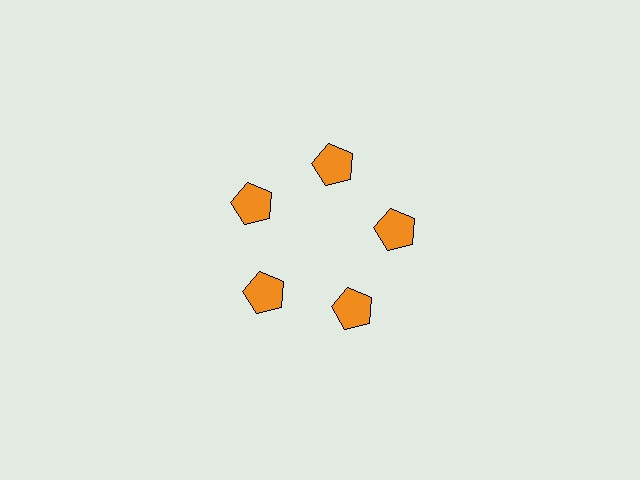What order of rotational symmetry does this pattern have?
This pattern has 5-fold rotational symmetry.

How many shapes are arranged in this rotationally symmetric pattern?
There are 5 shapes, arranged in 5 groups of 1.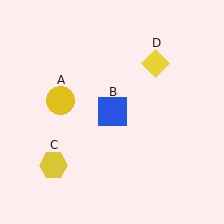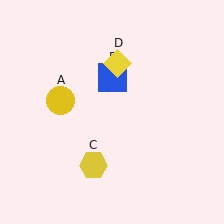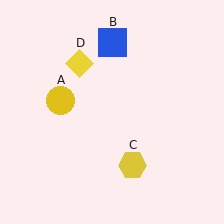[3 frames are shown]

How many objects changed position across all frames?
3 objects changed position: blue square (object B), yellow hexagon (object C), yellow diamond (object D).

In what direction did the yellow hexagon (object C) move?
The yellow hexagon (object C) moved right.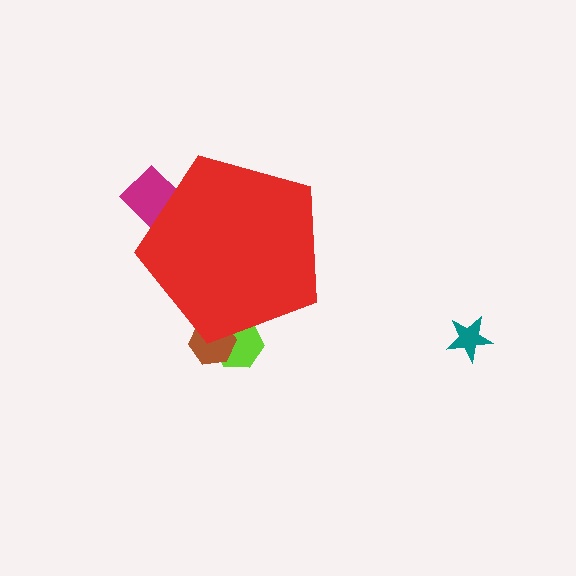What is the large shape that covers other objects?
A red pentagon.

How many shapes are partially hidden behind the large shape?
3 shapes are partially hidden.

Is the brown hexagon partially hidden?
Yes, the brown hexagon is partially hidden behind the red pentagon.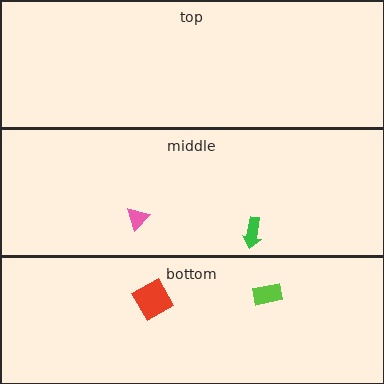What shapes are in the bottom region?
The lime rectangle, the red square.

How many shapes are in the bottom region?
2.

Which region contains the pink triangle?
The middle region.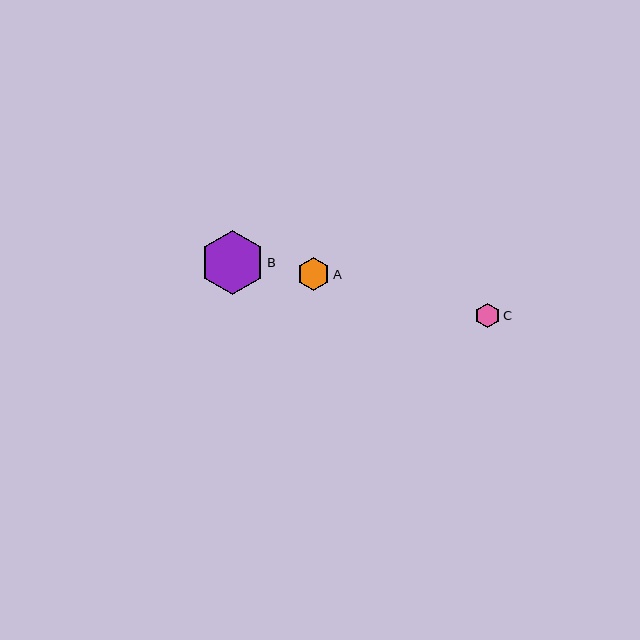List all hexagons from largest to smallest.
From largest to smallest: B, A, C.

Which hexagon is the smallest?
Hexagon C is the smallest with a size of approximately 25 pixels.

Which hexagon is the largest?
Hexagon B is the largest with a size of approximately 64 pixels.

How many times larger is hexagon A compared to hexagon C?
Hexagon A is approximately 1.3 times the size of hexagon C.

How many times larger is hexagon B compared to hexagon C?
Hexagon B is approximately 2.6 times the size of hexagon C.